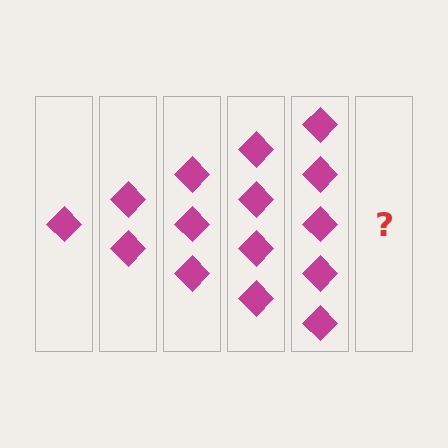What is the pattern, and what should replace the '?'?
The pattern is that each step adds one more diamond. The '?' should be 6 diamonds.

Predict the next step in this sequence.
The next step is 6 diamonds.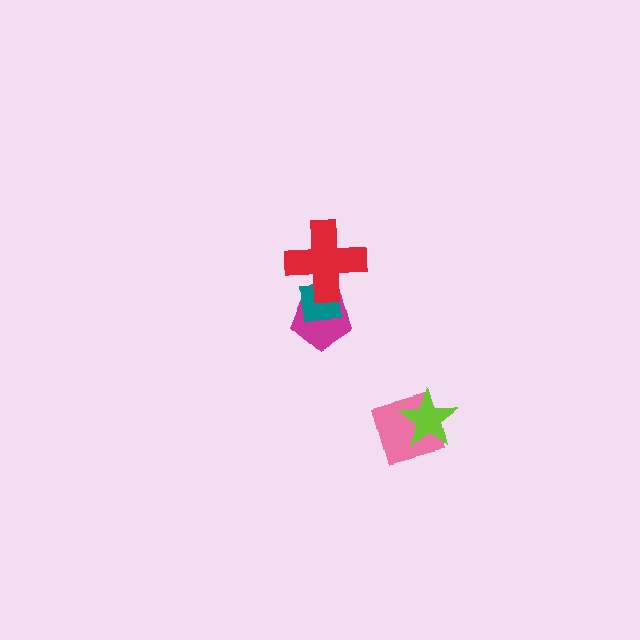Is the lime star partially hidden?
No, no other shape covers it.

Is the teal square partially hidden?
Yes, it is partially covered by another shape.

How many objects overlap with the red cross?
2 objects overlap with the red cross.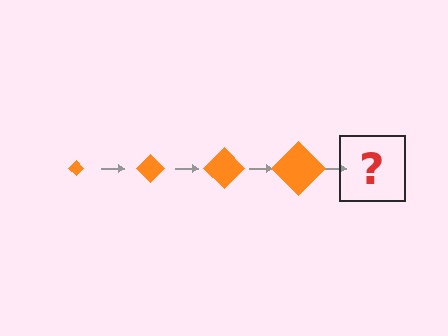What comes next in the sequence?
The next element should be an orange diamond, larger than the previous one.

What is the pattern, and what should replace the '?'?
The pattern is that the diamond gets progressively larger each step. The '?' should be an orange diamond, larger than the previous one.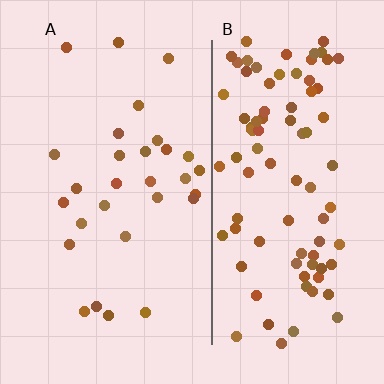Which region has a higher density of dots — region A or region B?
B (the right).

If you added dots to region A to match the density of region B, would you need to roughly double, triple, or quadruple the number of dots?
Approximately triple.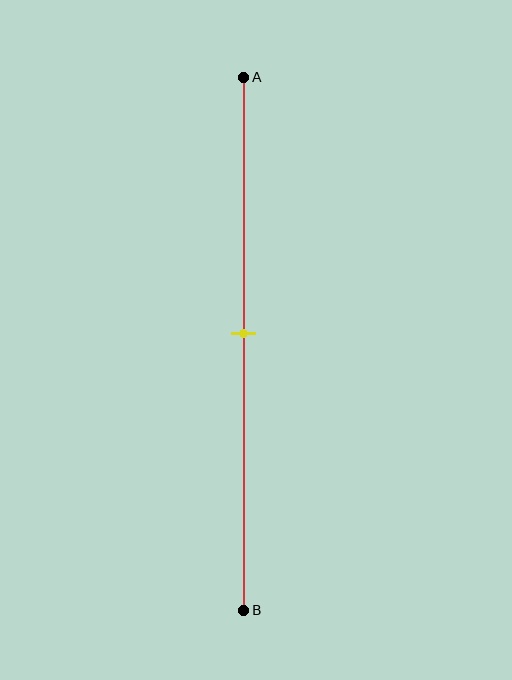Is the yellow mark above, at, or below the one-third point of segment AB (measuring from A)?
The yellow mark is below the one-third point of segment AB.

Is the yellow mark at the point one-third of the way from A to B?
No, the mark is at about 50% from A, not at the 33% one-third point.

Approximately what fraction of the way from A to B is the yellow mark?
The yellow mark is approximately 50% of the way from A to B.